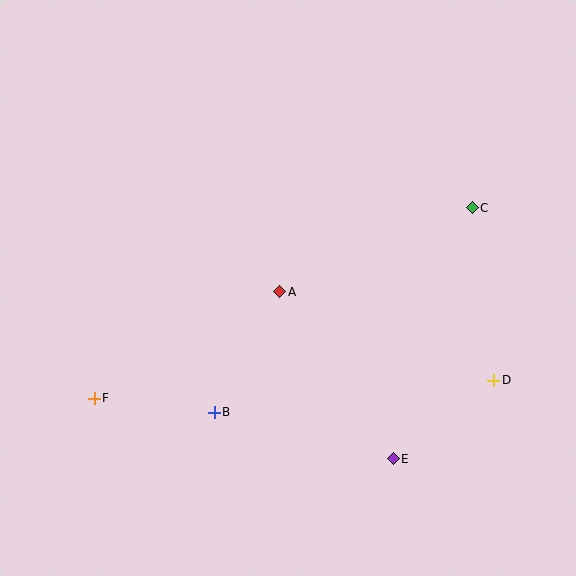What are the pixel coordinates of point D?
Point D is at (494, 380).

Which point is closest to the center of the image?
Point A at (280, 292) is closest to the center.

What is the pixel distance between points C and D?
The distance between C and D is 174 pixels.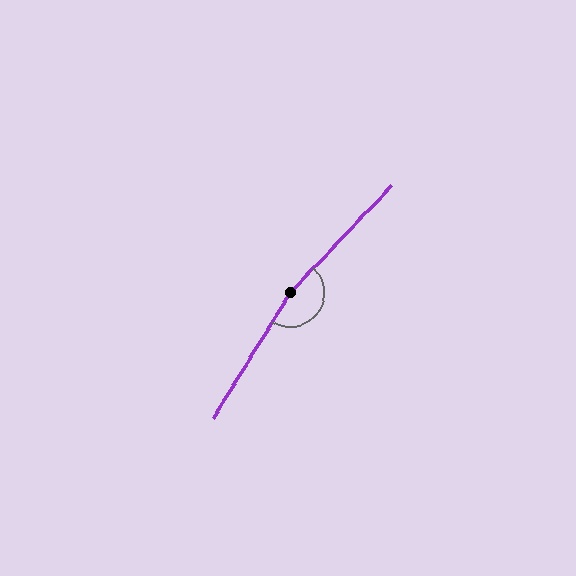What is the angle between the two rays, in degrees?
Approximately 168 degrees.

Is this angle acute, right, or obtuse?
It is obtuse.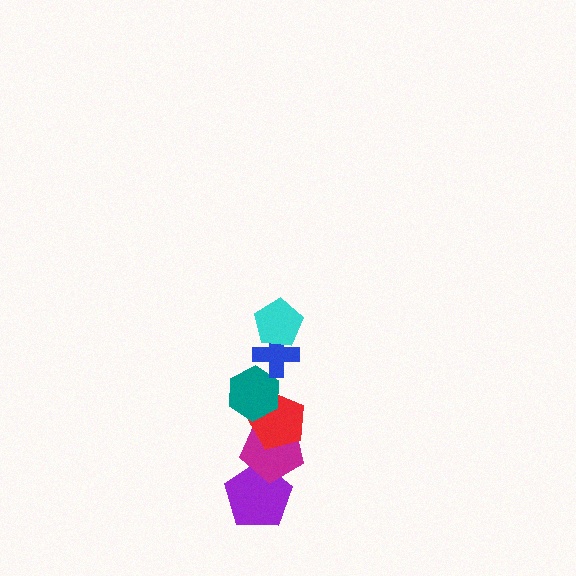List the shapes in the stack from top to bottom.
From top to bottom: the cyan pentagon, the blue cross, the teal hexagon, the red pentagon, the magenta pentagon, the purple pentagon.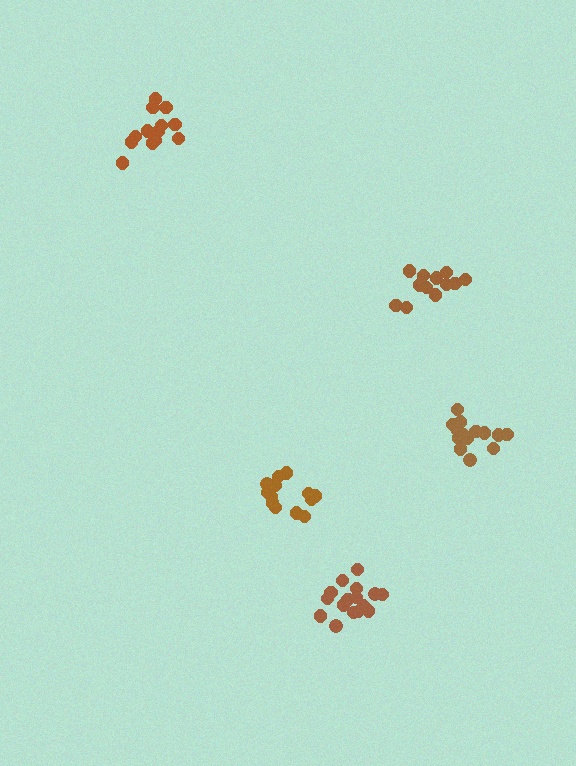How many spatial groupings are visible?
There are 5 spatial groupings.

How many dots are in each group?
Group 1: 12 dots, Group 2: 14 dots, Group 3: 16 dots, Group 4: 13 dots, Group 5: 14 dots (69 total).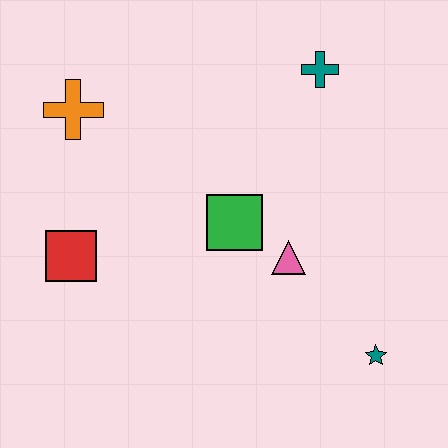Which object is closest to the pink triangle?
The green square is closest to the pink triangle.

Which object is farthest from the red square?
The teal star is farthest from the red square.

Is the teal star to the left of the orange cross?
No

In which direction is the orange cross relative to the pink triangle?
The orange cross is to the left of the pink triangle.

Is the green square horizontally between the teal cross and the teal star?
No